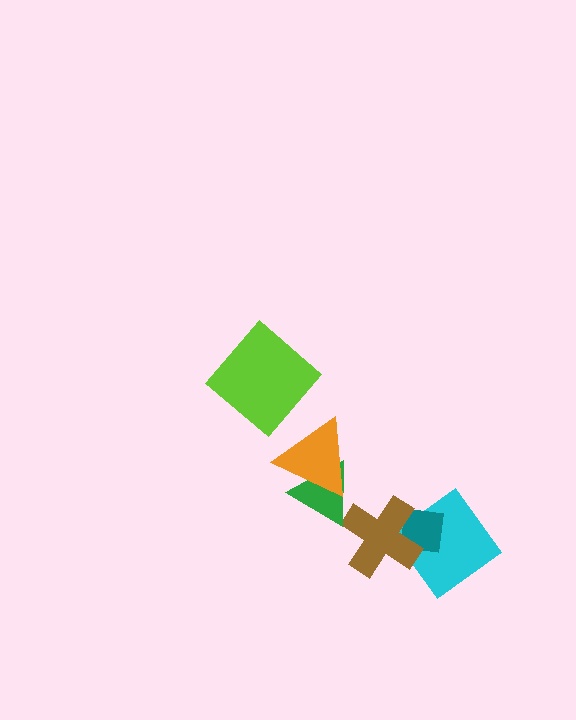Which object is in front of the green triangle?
The orange triangle is in front of the green triangle.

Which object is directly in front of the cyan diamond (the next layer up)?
The teal square is directly in front of the cyan diamond.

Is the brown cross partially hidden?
No, no other shape covers it.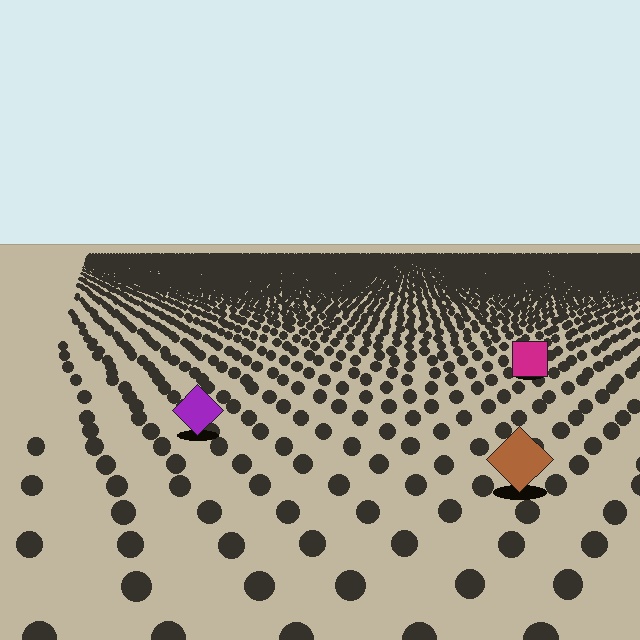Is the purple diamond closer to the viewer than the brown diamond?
No. The brown diamond is closer — you can tell from the texture gradient: the ground texture is coarser near it.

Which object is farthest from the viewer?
The magenta square is farthest from the viewer. It appears smaller and the ground texture around it is denser.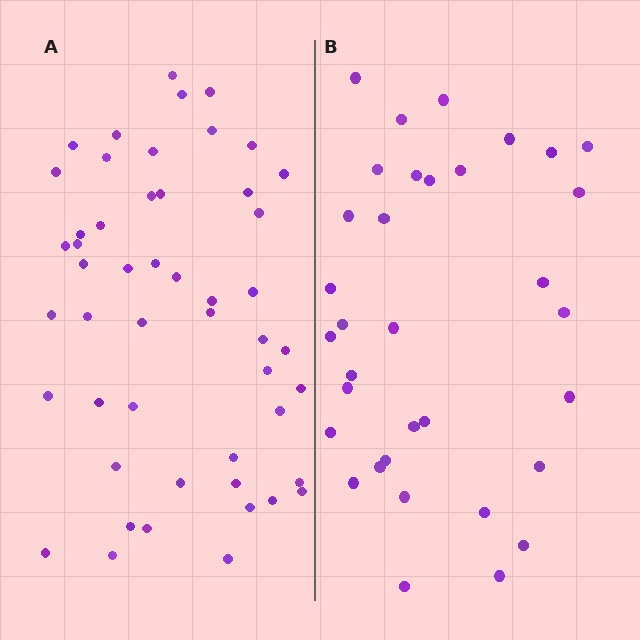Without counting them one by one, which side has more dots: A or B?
Region A (the left region) has more dots.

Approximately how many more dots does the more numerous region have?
Region A has approximately 15 more dots than region B.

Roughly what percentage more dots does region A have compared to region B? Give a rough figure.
About 45% more.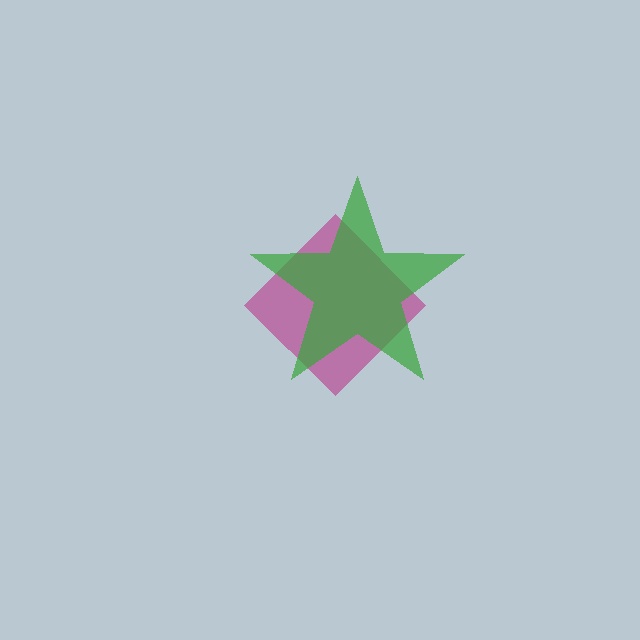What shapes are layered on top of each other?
The layered shapes are: a magenta diamond, a green star.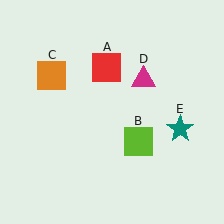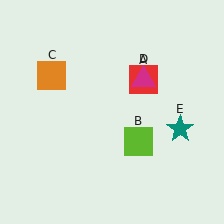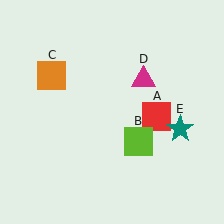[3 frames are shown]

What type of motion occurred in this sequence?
The red square (object A) rotated clockwise around the center of the scene.